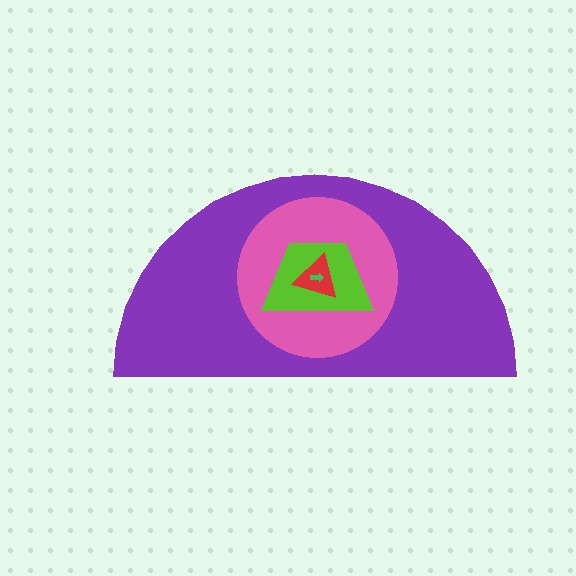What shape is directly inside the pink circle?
The lime trapezoid.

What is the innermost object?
The green arrow.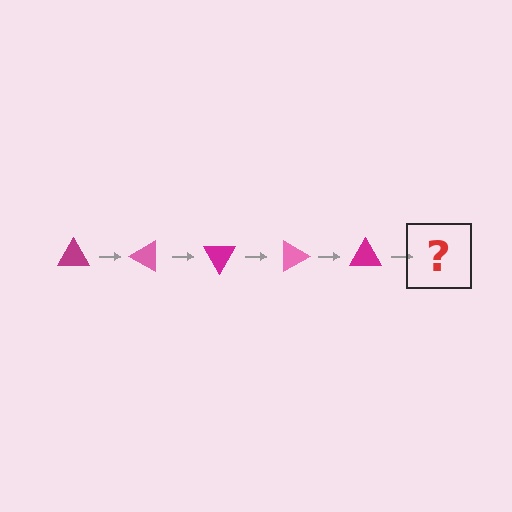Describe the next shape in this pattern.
It should be a pink triangle, rotated 150 degrees from the start.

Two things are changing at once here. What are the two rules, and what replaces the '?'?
The two rules are that it rotates 30 degrees each step and the color cycles through magenta and pink. The '?' should be a pink triangle, rotated 150 degrees from the start.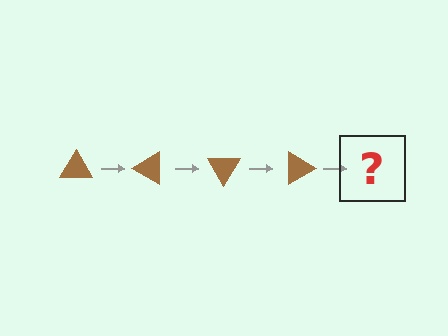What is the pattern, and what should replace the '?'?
The pattern is that the triangle rotates 30 degrees each step. The '?' should be a brown triangle rotated 120 degrees.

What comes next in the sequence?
The next element should be a brown triangle rotated 120 degrees.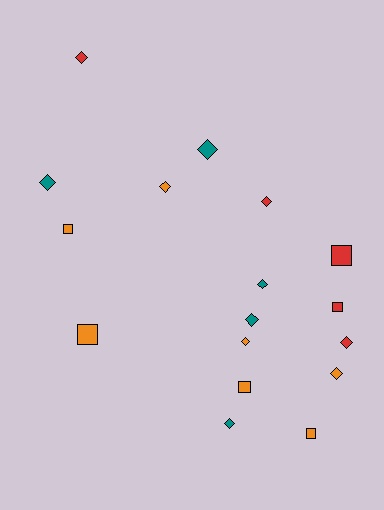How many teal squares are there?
There are no teal squares.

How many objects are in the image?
There are 17 objects.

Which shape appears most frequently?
Diamond, with 11 objects.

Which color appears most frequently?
Orange, with 7 objects.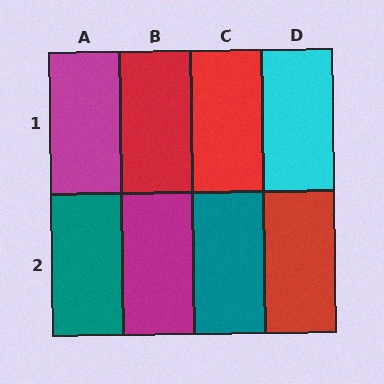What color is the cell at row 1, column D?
Cyan.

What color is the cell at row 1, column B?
Red.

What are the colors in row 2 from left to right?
Teal, magenta, teal, red.